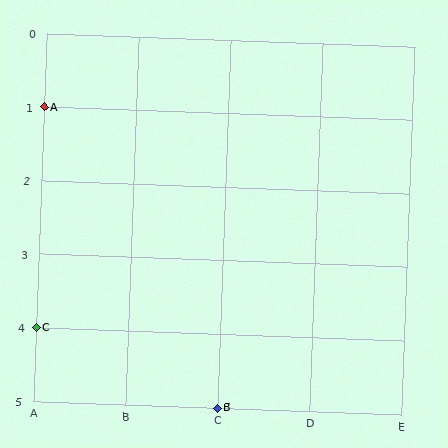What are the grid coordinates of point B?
Point B is at grid coordinates (C, 5).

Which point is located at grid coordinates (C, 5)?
Point B is at (C, 5).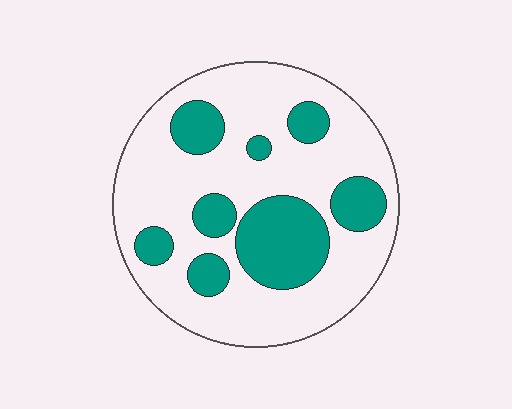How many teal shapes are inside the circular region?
8.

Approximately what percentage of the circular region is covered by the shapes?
Approximately 30%.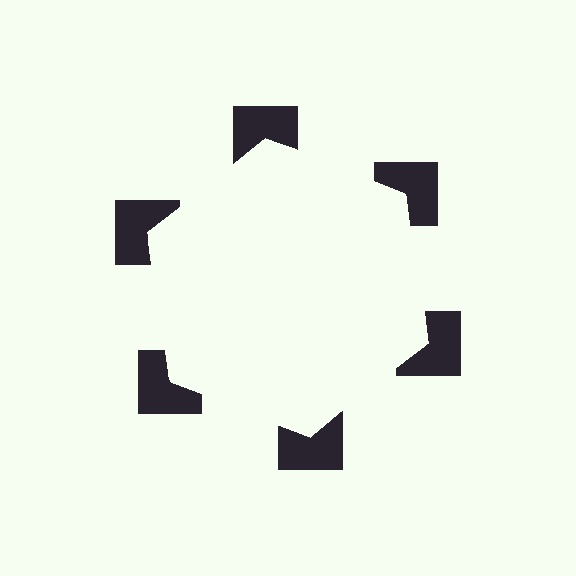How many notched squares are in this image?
There are 6 — one at each vertex of the illusory hexagon.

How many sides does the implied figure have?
6 sides.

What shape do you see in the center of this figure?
An illusory hexagon — its edges are inferred from the aligned wedge cuts in the notched squares, not physically drawn.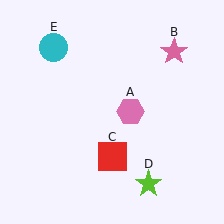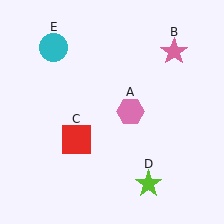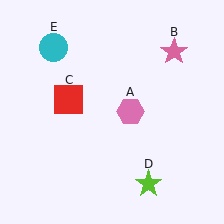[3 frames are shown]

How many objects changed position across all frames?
1 object changed position: red square (object C).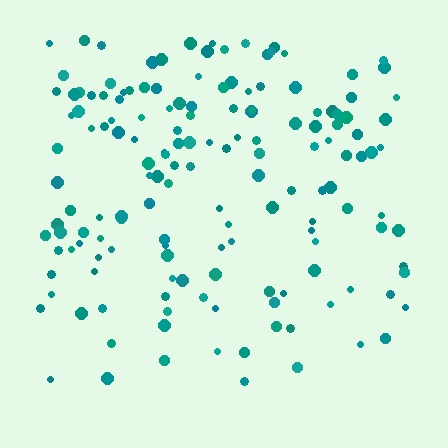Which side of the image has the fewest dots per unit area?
The bottom.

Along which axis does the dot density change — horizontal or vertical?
Vertical.